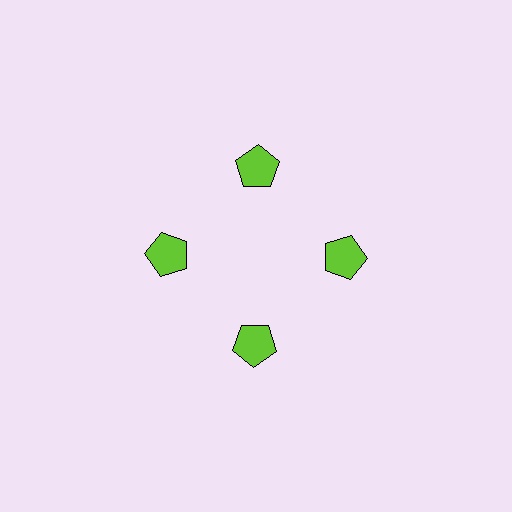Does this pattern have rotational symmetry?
Yes, this pattern has 4-fold rotational symmetry. It looks the same after rotating 90 degrees around the center.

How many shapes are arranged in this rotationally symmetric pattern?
There are 4 shapes, arranged in 4 groups of 1.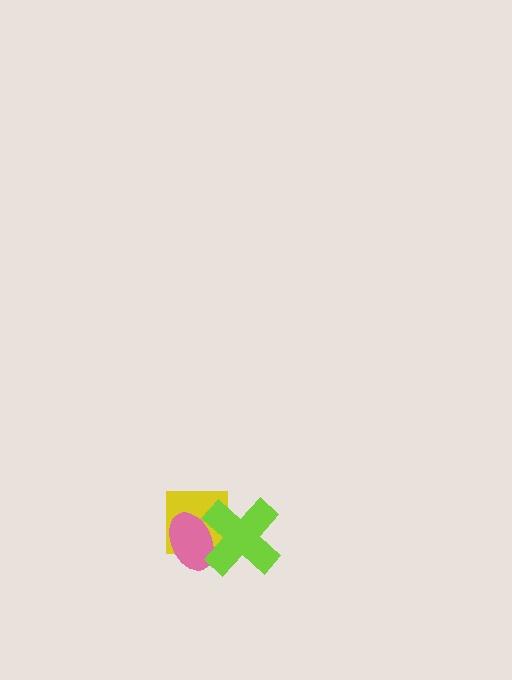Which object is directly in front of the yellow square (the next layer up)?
The pink ellipse is directly in front of the yellow square.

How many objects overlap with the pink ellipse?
2 objects overlap with the pink ellipse.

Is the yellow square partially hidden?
Yes, it is partially covered by another shape.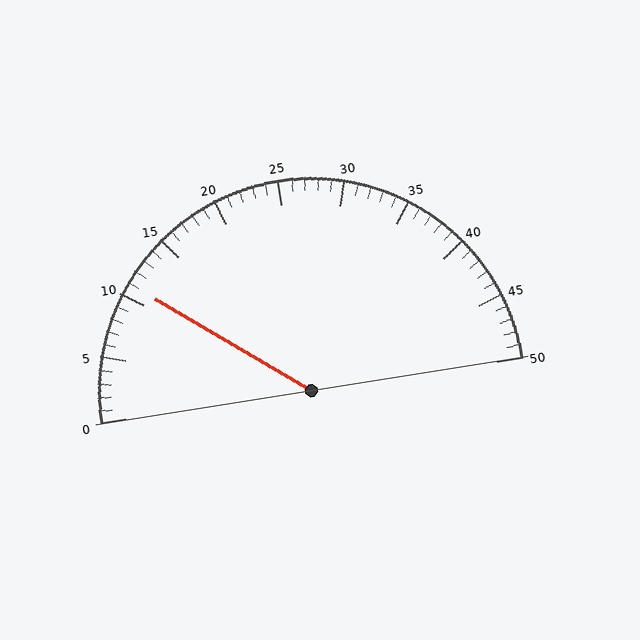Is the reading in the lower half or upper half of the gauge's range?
The reading is in the lower half of the range (0 to 50).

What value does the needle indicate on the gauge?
The needle indicates approximately 11.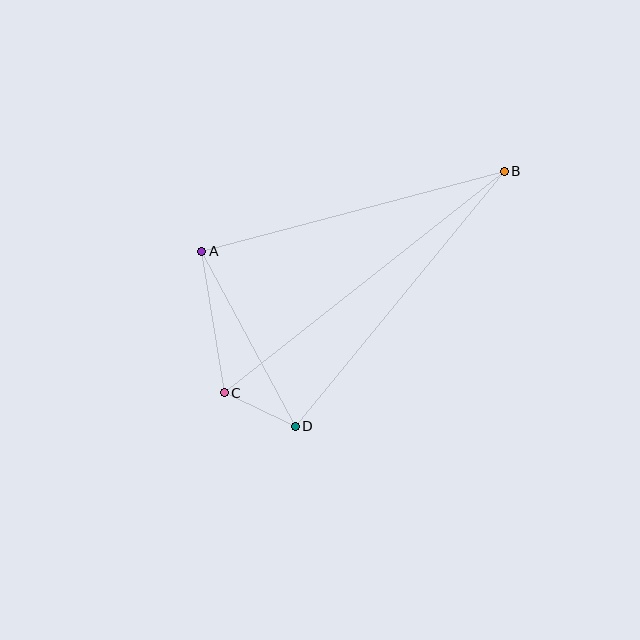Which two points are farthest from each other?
Points B and C are farthest from each other.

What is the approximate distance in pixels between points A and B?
The distance between A and B is approximately 313 pixels.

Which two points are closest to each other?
Points C and D are closest to each other.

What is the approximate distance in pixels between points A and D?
The distance between A and D is approximately 199 pixels.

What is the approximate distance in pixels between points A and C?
The distance between A and C is approximately 143 pixels.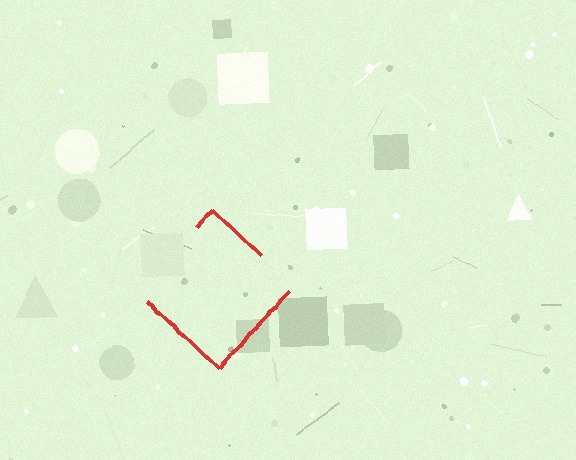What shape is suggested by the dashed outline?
The dashed outline suggests a diamond.